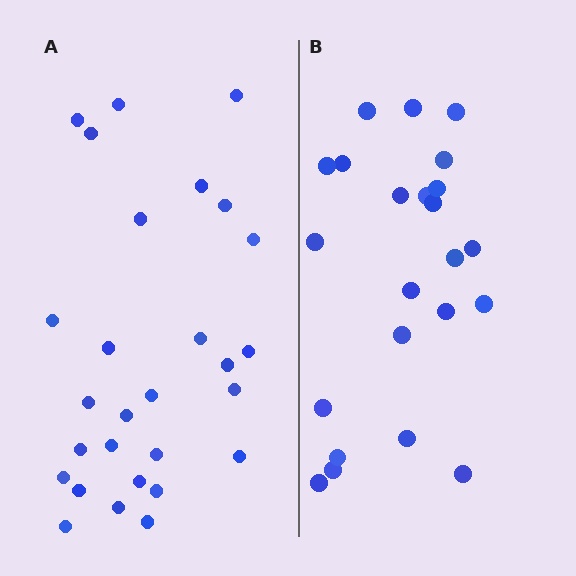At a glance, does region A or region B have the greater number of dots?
Region A (the left region) has more dots.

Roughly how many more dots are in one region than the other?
Region A has about 5 more dots than region B.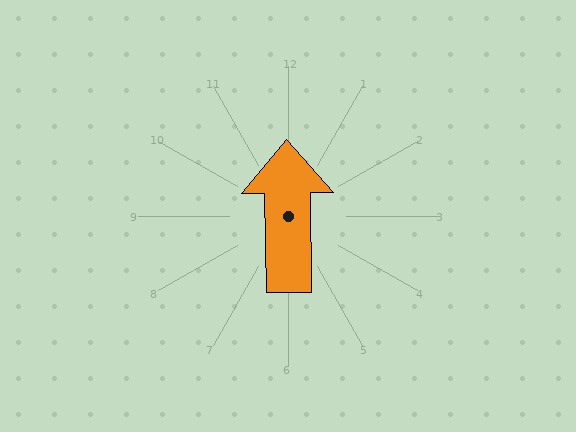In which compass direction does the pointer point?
North.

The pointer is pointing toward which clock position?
Roughly 12 o'clock.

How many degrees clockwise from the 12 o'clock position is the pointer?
Approximately 359 degrees.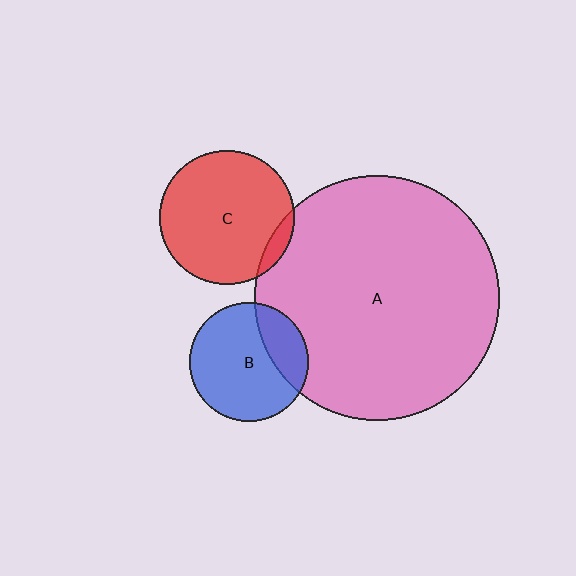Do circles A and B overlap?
Yes.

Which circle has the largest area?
Circle A (pink).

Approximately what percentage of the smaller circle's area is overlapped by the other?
Approximately 25%.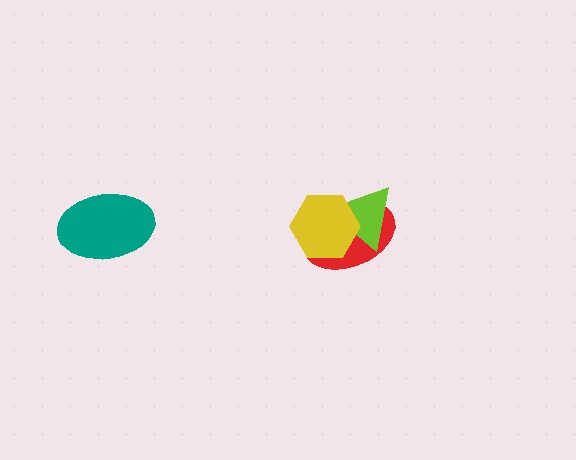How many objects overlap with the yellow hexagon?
2 objects overlap with the yellow hexagon.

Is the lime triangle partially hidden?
Yes, it is partially covered by another shape.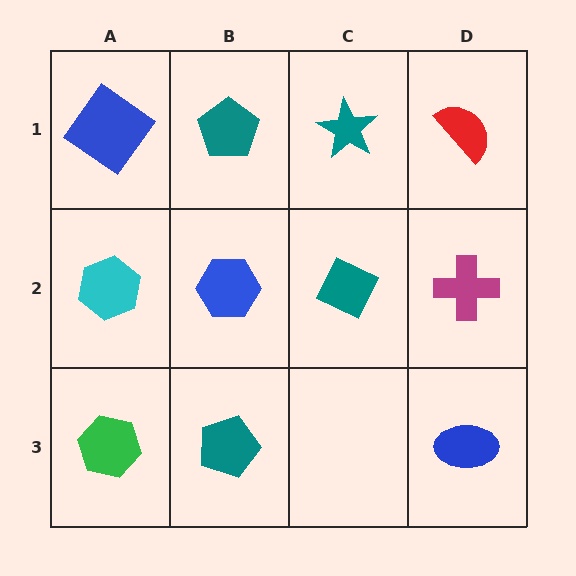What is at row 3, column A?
A green hexagon.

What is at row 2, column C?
A teal diamond.